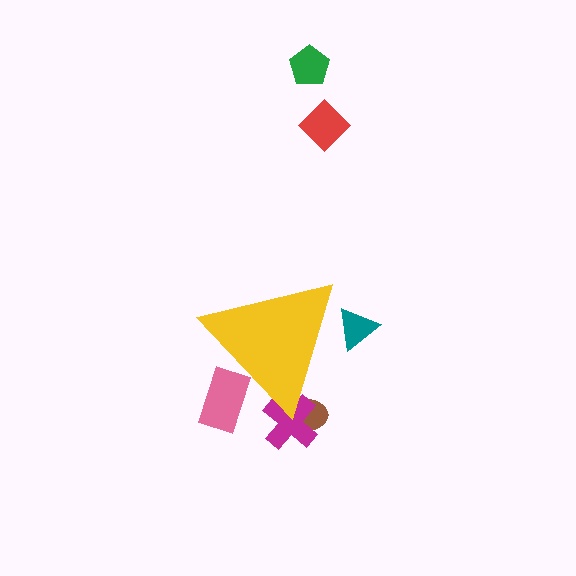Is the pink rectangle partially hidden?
Yes, the pink rectangle is partially hidden behind the yellow triangle.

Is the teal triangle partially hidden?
Yes, the teal triangle is partially hidden behind the yellow triangle.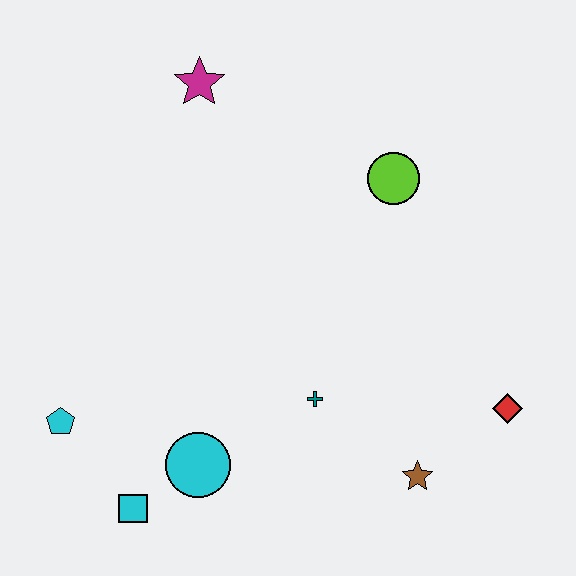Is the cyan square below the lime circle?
Yes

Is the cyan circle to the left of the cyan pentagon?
No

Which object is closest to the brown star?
The red diamond is closest to the brown star.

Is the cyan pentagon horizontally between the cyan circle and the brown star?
No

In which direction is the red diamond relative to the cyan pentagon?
The red diamond is to the right of the cyan pentagon.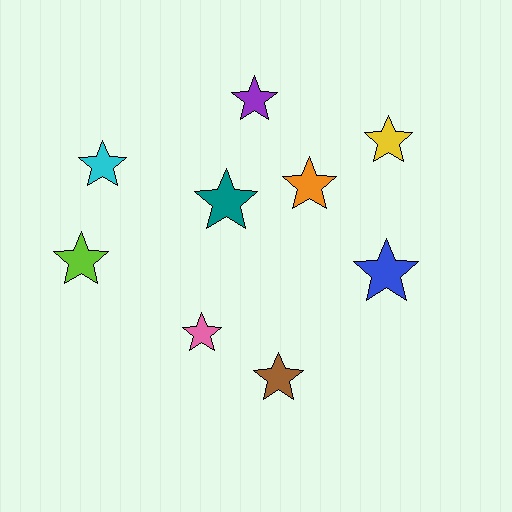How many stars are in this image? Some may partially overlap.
There are 9 stars.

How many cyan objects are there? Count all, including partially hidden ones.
There is 1 cyan object.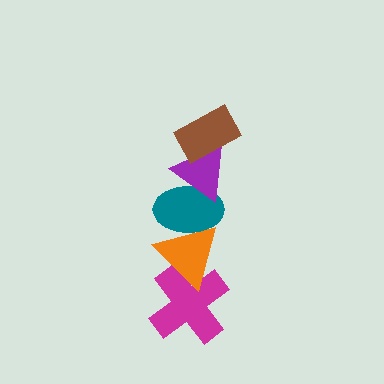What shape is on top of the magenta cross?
The orange triangle is on top of the magenta cross.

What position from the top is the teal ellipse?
The teal ellipse is 3rd from the top.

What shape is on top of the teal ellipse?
The purple triangle is on top of the teal ellipse.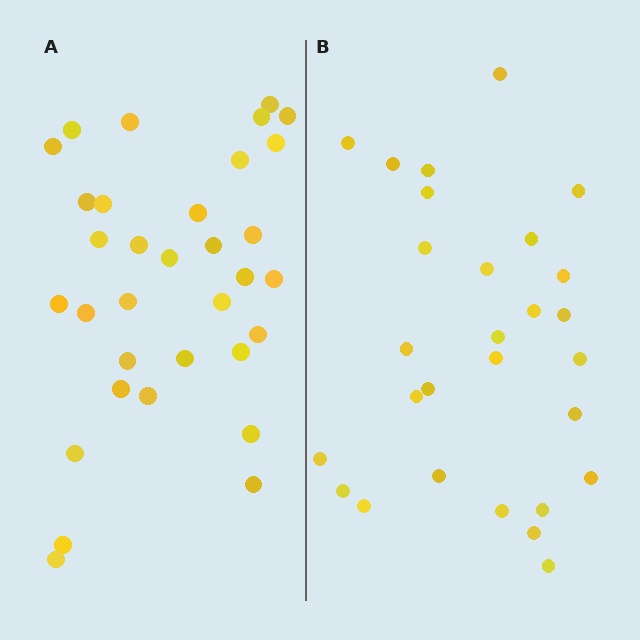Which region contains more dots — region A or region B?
Region A (the left region) has more dots.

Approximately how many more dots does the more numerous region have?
Region A has about 5 more dots than region B.